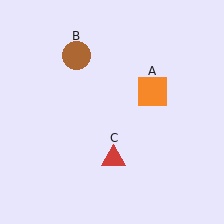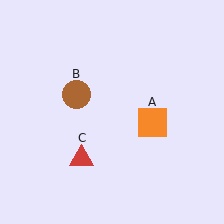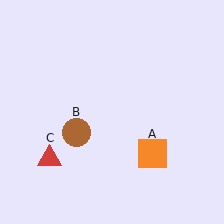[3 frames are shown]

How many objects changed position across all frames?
3 objects changed position: orange square (object A), brown circle (object B), red triangle (object C).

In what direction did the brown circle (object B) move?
The brown circle (object B) moved down.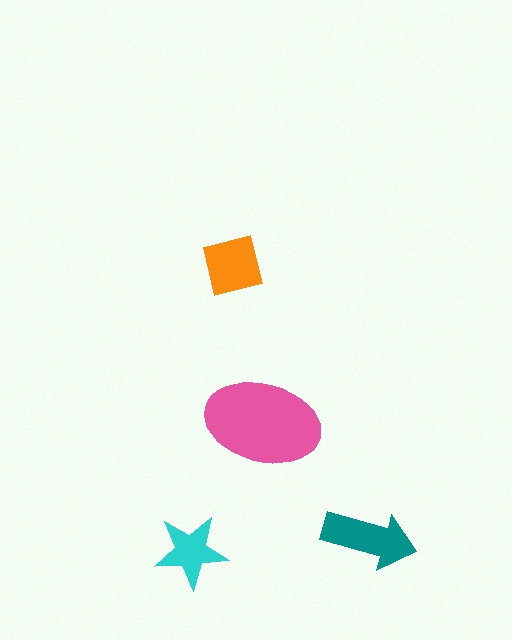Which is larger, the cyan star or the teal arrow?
The teal arrow.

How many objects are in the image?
There are 4 objects in the image.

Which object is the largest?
The pink ellipse.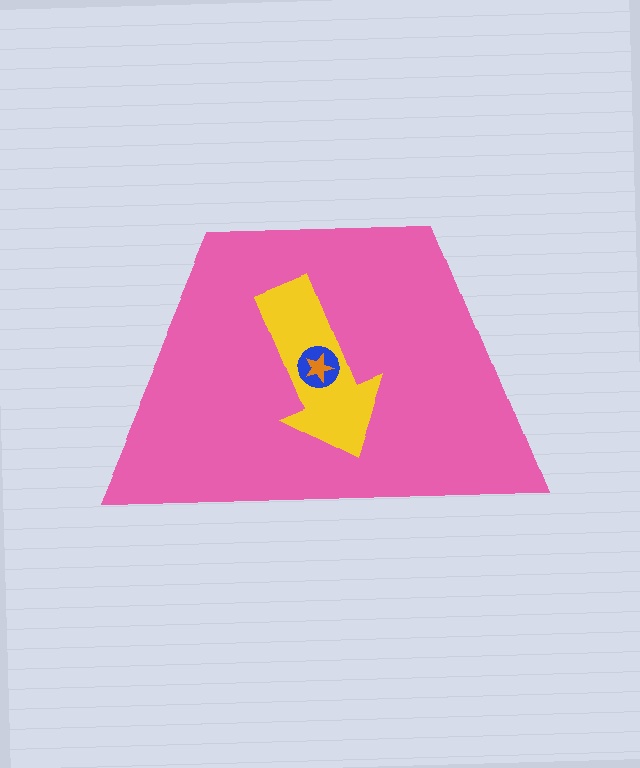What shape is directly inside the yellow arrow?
The blue circle.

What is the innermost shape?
The orange star.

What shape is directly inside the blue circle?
The orange star.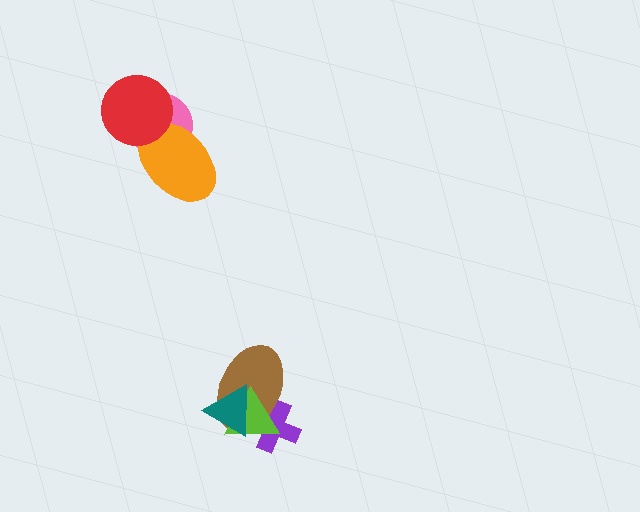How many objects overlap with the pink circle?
2 objects overlap with the pink circle.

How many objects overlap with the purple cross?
3 objects overlap with the purple cross.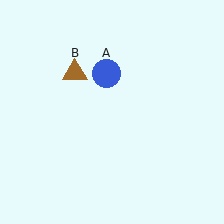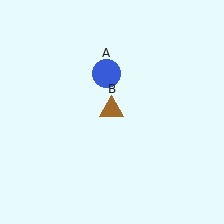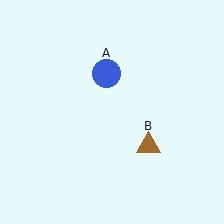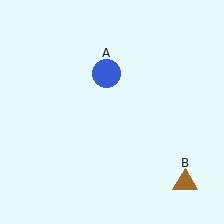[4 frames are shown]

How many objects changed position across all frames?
1 object changed position: brown triangle (object B).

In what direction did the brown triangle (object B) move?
The brown triangle (object B) moved down and to the right.